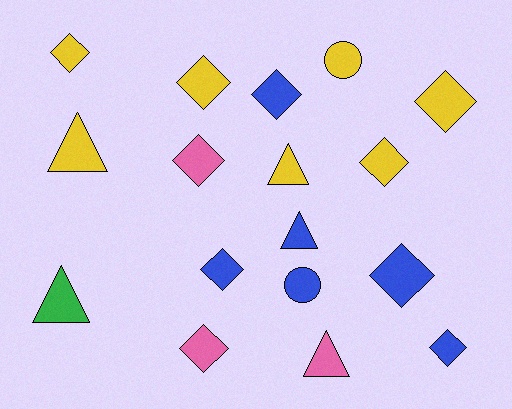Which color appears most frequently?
Yellow, with 7 objects.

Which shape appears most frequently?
Diamond, with 10 objects.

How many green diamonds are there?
There are no green diamonds.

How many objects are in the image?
There are 17 objects.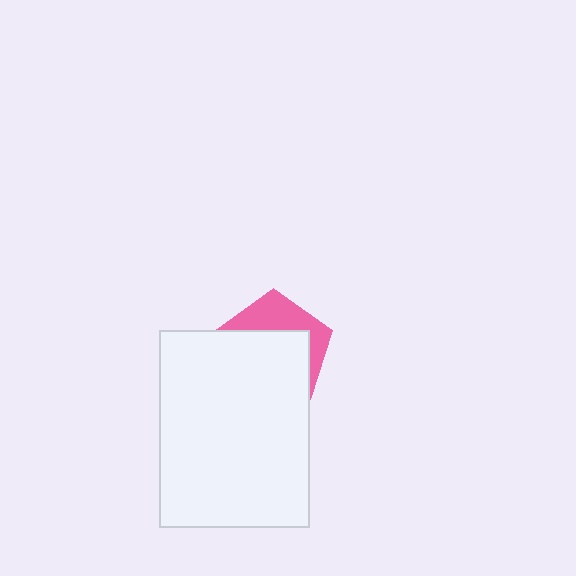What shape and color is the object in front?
The object in front is a white rectangle.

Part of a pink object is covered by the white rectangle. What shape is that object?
It is a pentagon.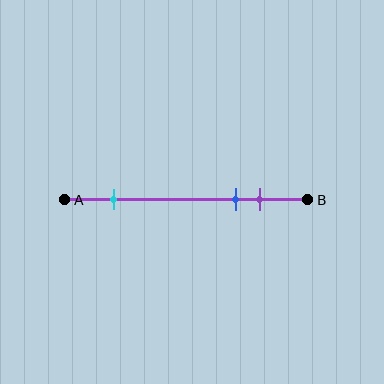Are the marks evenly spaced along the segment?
No, the marks are not evenly spaced.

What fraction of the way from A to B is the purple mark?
The purple mark is approximately 80% (0.8) of the way from A to B.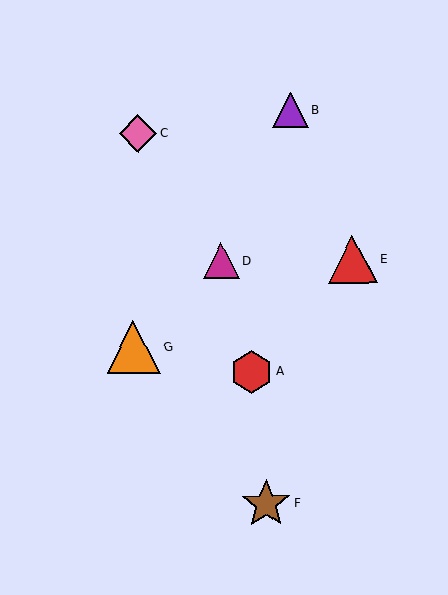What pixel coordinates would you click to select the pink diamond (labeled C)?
Click at (138, 133) to select the pink diamond C.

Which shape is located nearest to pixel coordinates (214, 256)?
The magenta triangle (labeled D) at (221, 261) is nearest to that location.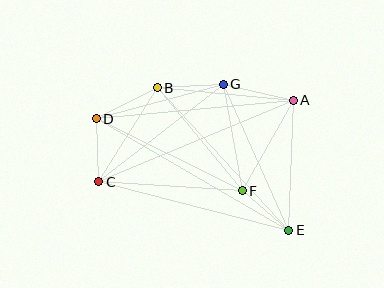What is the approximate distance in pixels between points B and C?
The distance between B and C is approximately 110 pixels.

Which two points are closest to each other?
Points E and F are closest to each other.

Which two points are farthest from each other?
Points D and E are farthest from each other.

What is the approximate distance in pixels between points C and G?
The distance between C and G is approximately 158 pixels.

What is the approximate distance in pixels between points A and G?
The distance between A and G is approximately 72 pixels.